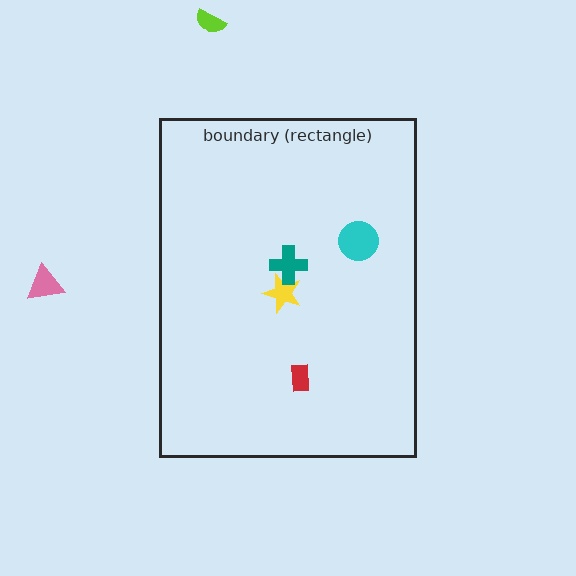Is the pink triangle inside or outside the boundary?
Outside.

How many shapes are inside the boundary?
4 inside, 2 outside.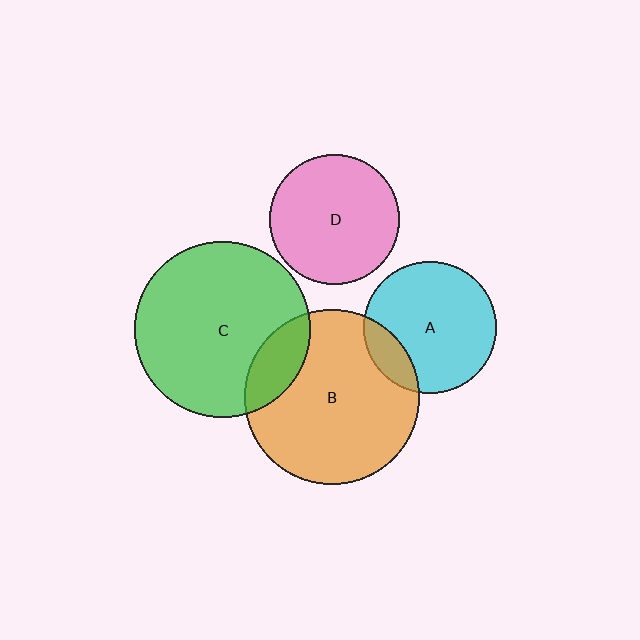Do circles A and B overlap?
Yes.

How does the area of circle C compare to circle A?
Approximately 1.8 times.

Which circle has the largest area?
Circle C (green).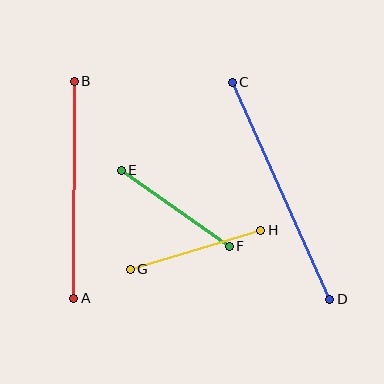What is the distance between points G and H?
The distance is approximately 136 pixels.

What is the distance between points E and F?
The distance is approximately 132 pixels.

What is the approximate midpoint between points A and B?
The midpoint is at approximately (74, 190) pixels.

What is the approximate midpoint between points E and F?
The midpoint is at approximately (175, 208) pixels.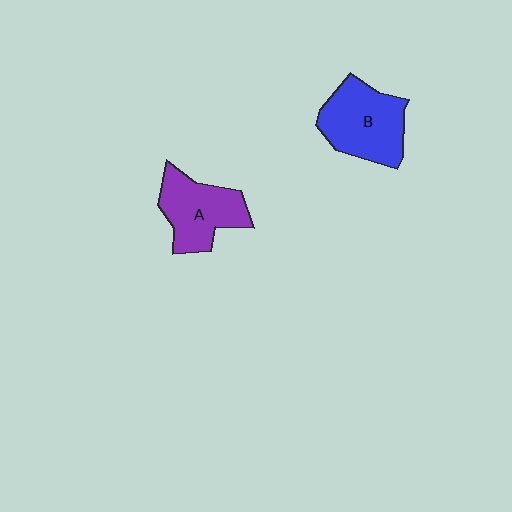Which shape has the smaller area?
Shape A (purple).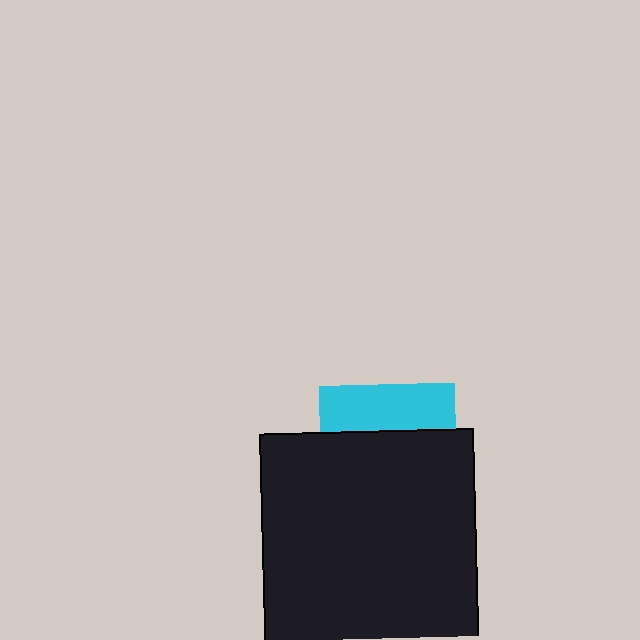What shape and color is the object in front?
The object in front is a black rectangle.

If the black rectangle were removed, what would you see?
You would see the complete cyan square.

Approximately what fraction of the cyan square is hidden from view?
Roughly 66% of the cyan square is hidden behind the black rectangle.